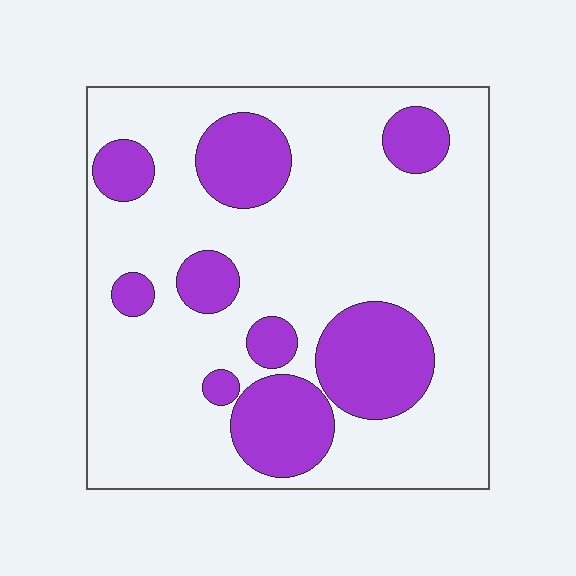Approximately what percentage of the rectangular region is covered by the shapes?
Approximately 25%.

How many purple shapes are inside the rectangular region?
9.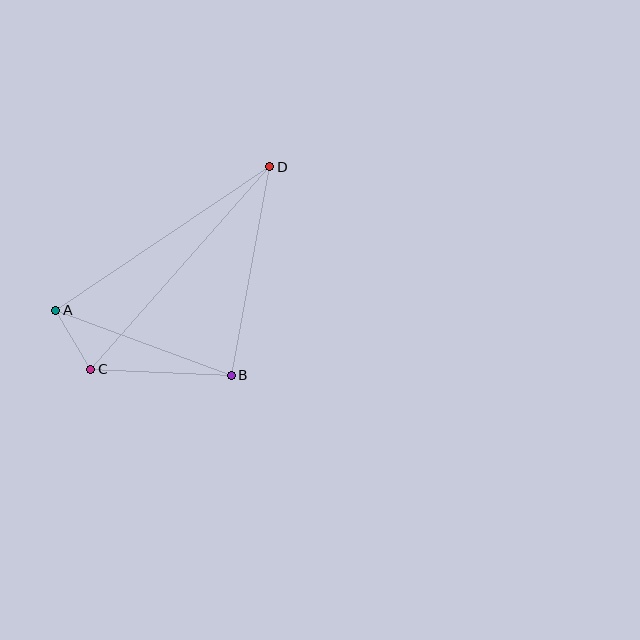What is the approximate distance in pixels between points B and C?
The distance between B and C is approximately 141 pixels.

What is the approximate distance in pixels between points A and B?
The distance between A and B is approximately 187 pixels.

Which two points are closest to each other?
Points A and C are closest to each other.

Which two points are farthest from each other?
Points C and D are farthest from each other.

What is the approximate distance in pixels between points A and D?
The distance between A and D is approximately 258 pixels.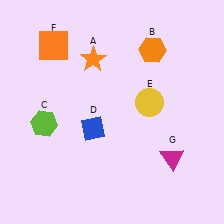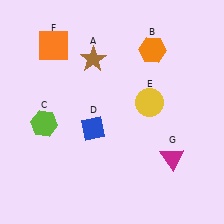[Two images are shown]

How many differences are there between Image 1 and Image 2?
There is 1 difference between the two images.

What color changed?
The star (A) changed from orange in Image 1 to brown in Image 2.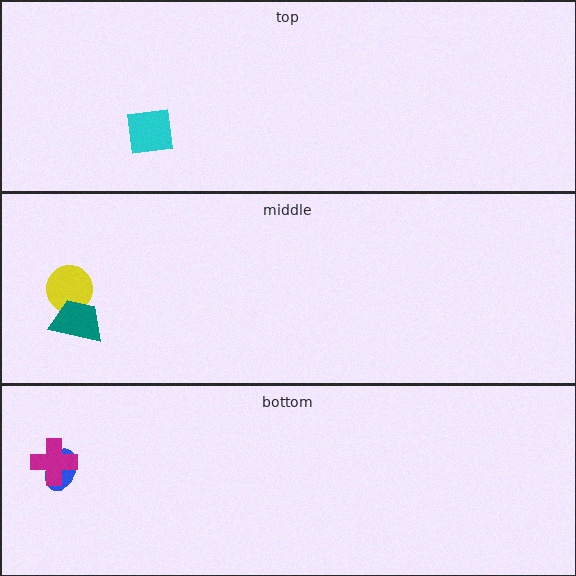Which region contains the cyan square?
The top region.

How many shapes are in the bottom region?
2.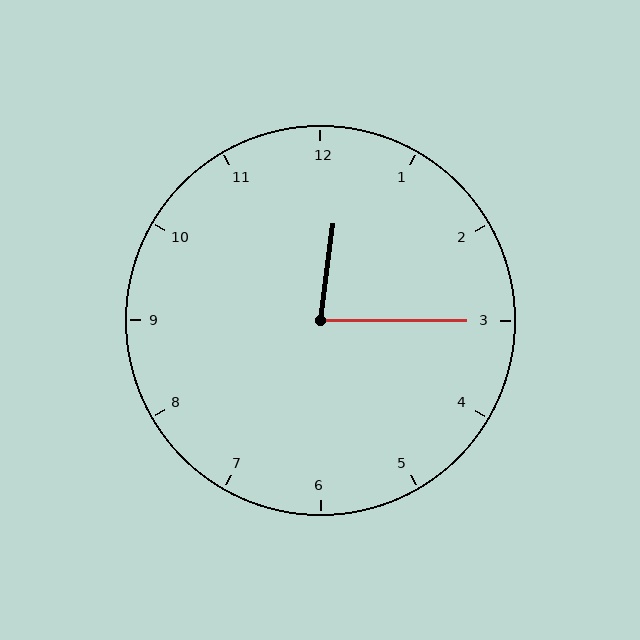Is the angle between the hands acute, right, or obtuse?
It is acute.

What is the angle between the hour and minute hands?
Approximately 82 degrees.